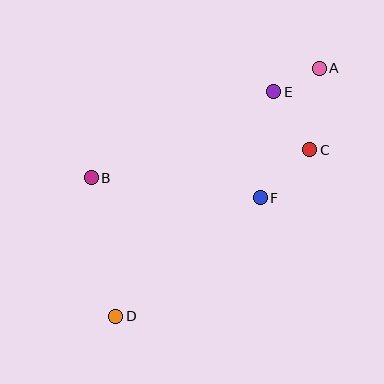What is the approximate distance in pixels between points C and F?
The distance between C and F is approximately 69 pixels.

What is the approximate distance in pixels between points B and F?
The distance between B and F is approximately 170 pixels.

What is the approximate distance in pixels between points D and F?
The distance between D and F is approximately 187 pixels.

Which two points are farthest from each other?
Points A and D are farthest from each other.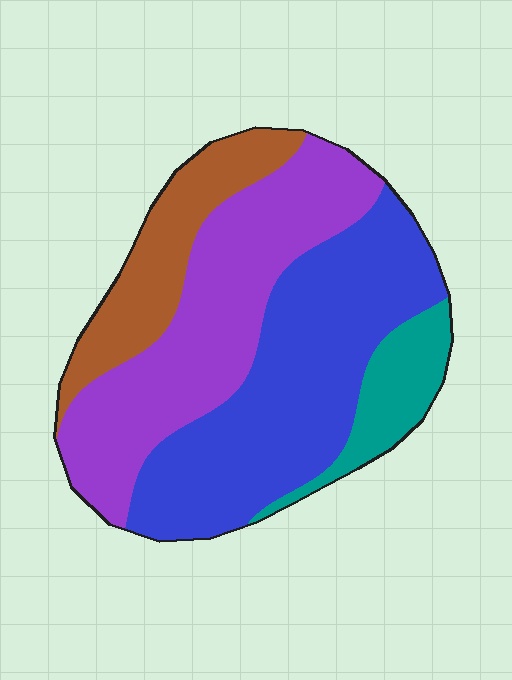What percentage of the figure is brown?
Brown covers roughly 15% of the figure.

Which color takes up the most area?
Blue, at roughly 40%.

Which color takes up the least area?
Teal, at roughly 10%.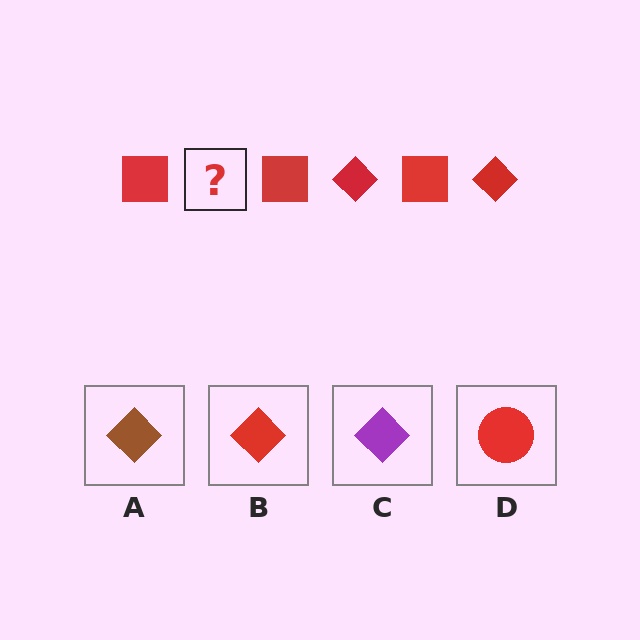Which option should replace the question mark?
Option B.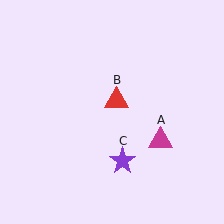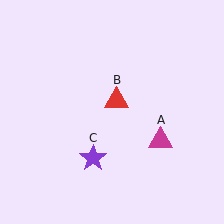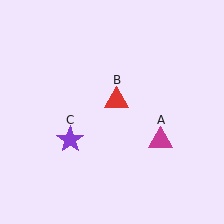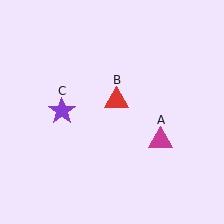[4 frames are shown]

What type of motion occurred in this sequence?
The purple star (object C) rotated clockwise around the center of the scene.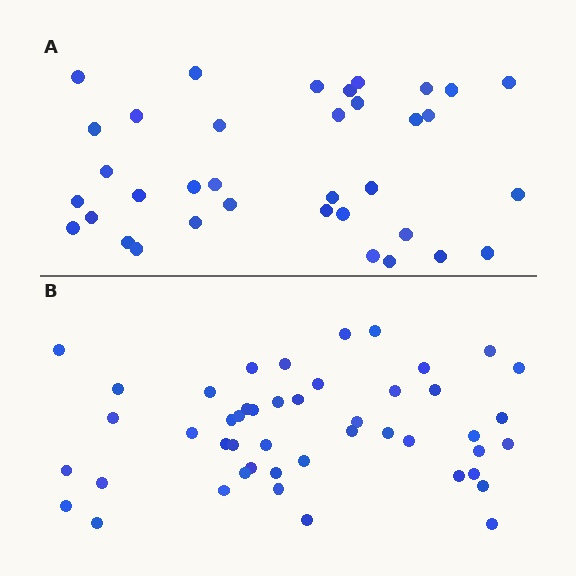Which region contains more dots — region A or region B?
Region B (the bottom region) has more dots.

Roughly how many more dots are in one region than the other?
Region B has roughly 12 or so more dots than region A.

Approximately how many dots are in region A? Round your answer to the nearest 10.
About 40 dots. (The exact count is 36, which rounds to 40.)